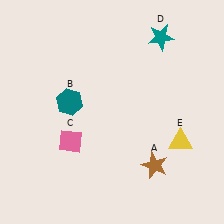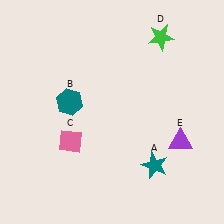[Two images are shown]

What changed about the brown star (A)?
In Image 1, A is brown. In Image 2, it changed to teal.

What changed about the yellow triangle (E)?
In Image 1, E is yellow. In Image 2, it changed to purple.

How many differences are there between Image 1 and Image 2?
There are 3 differences between the two images.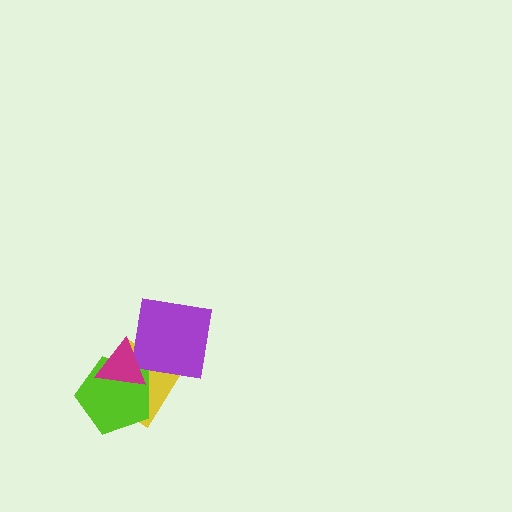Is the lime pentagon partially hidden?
Yes, it is partially covered by another shape.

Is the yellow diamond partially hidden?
Yes, it is partially covered by another shape.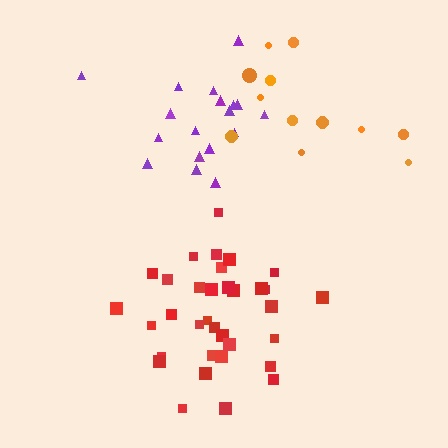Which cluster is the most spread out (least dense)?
Orange.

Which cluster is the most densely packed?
Red.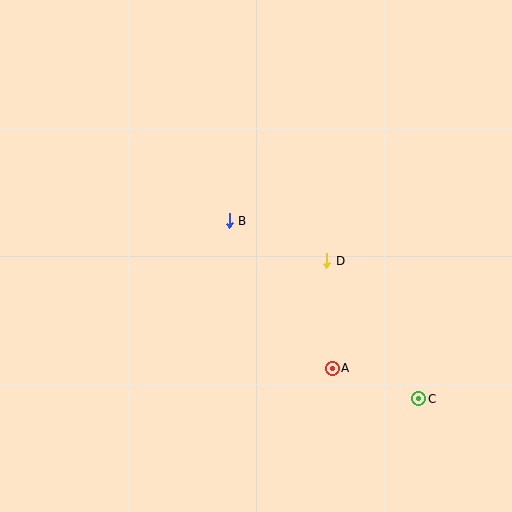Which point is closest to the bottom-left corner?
Point A is closest to the bottom-left corner.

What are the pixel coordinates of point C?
Point C is at (419, 399).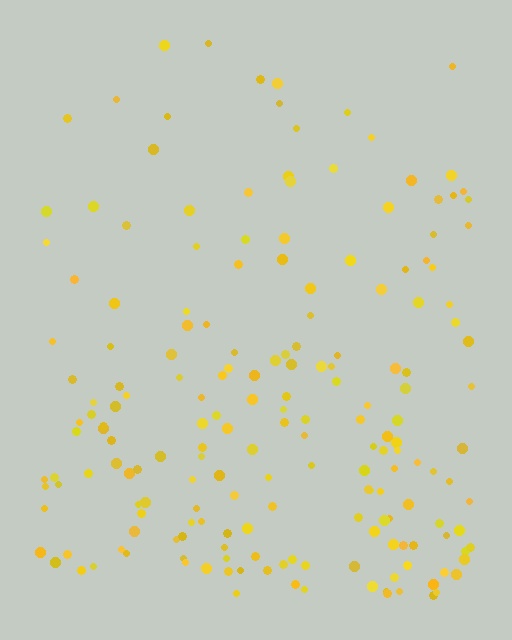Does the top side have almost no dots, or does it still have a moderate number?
Still a moderate number, just noticeably fewer than the bottom.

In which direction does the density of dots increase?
From top to bottom, with the bottom side densest.